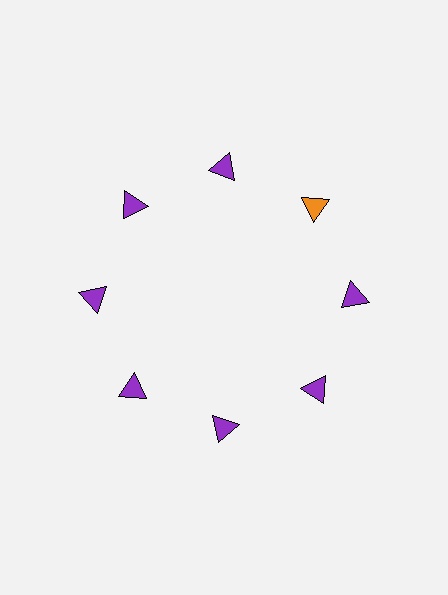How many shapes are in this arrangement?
There are 8 shapes arranged in a ring pattern.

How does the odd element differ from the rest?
It has a different color: orange instead of purple.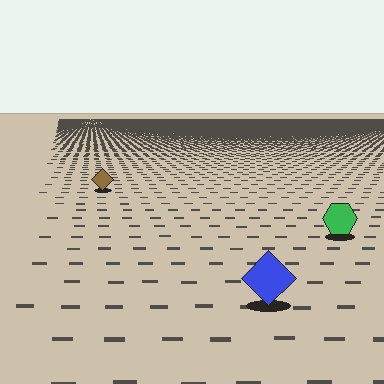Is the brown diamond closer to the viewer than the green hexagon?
No. The green hexagon is closer — you can tell from the texture gradient: the ground texture is coarser near it.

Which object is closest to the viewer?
The blue diamond is closest. The texture marks near it are larger and more spread out.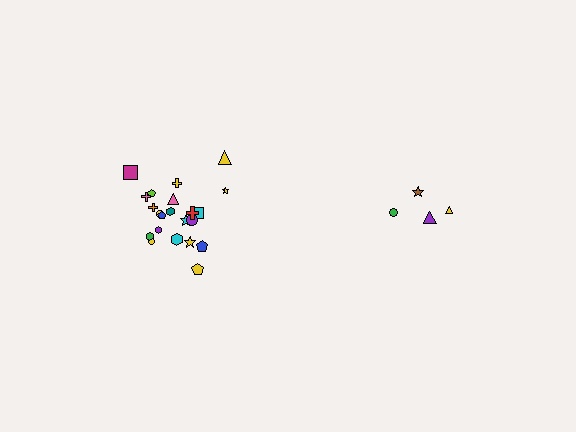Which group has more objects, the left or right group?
The left group.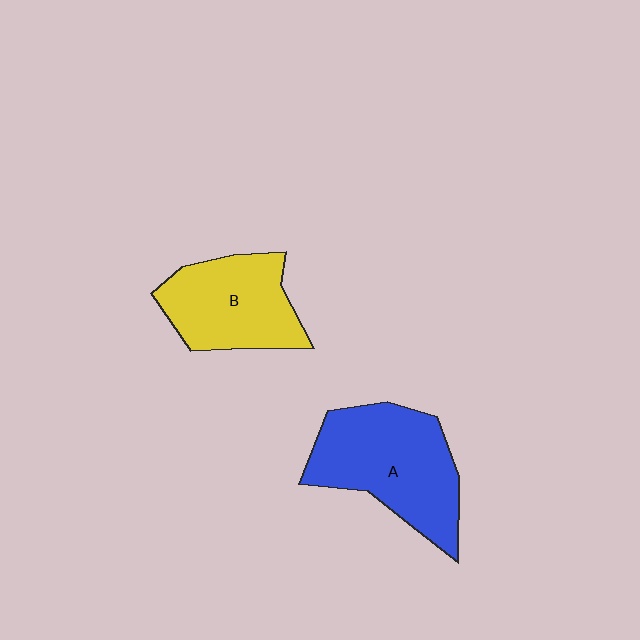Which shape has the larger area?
Shape A (blue).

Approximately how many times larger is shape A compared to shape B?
Approximately 1.3 times.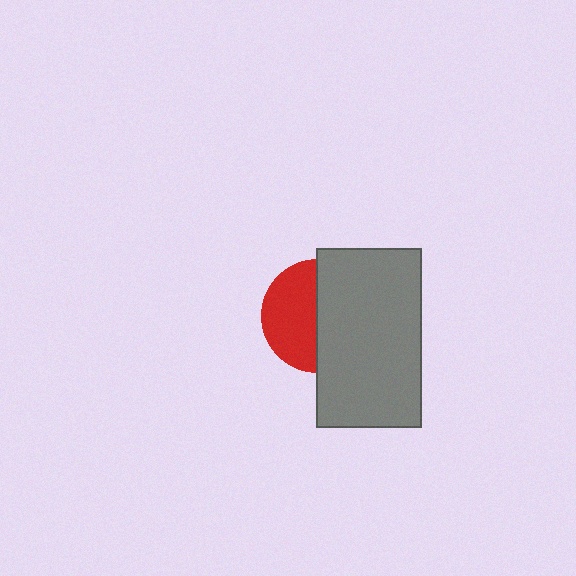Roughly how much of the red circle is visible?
About half of it is visible (roughly 47%).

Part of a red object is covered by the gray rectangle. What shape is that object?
It is a circle.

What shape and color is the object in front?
The object in front is a gray rectangle.